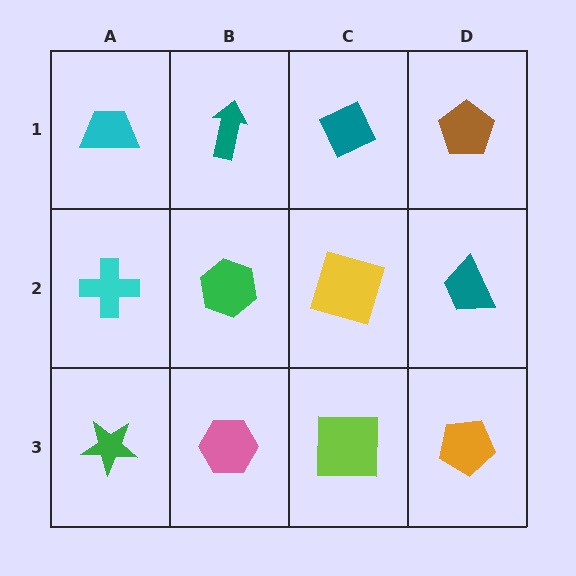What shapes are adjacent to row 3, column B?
A green hexagon (row 2, column B), a green star (row 3, column A), a lime square (row 3, column C).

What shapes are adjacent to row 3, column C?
A yellow square (row 2, column C), a pink hexagon (row 3, column B), an orange pentagon (row 3, column D).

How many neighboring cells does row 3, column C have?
3.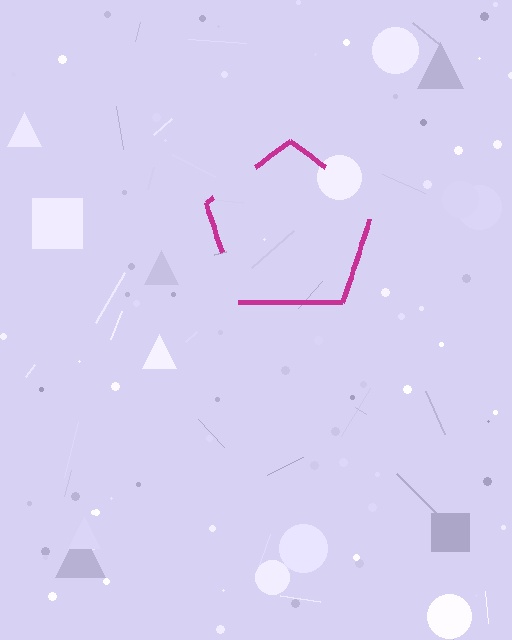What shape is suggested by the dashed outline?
The dashed outline suggests a pentagon.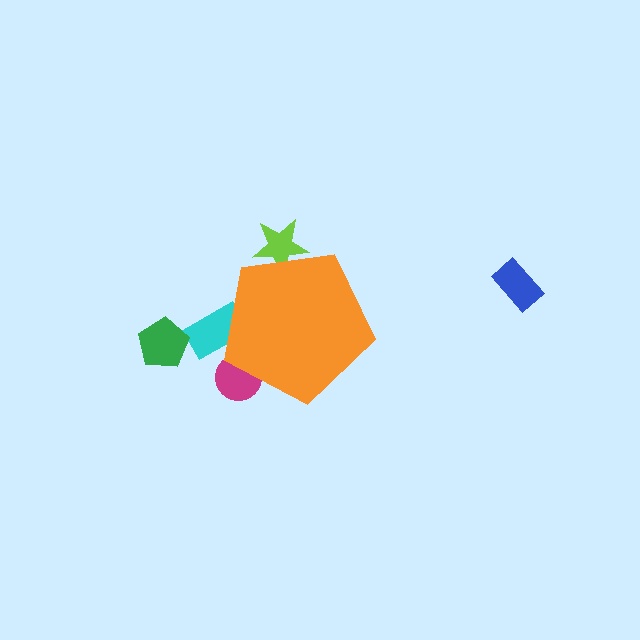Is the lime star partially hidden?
Yes, the lime star is partially hidden behind the orange pentagon.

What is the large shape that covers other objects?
An orange pentagon.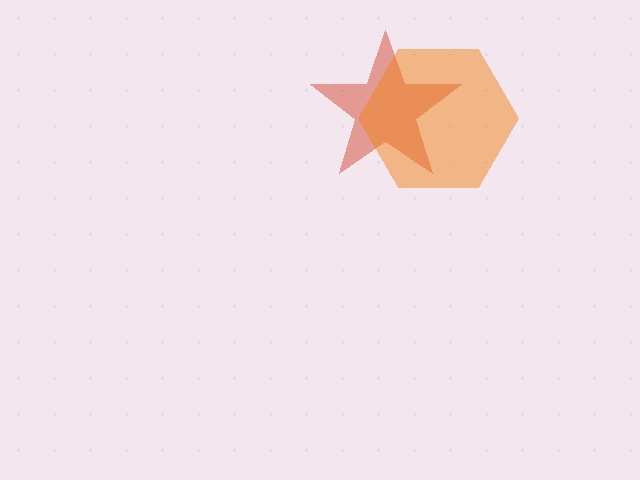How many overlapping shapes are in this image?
There are 2 overlapping shapes in the image.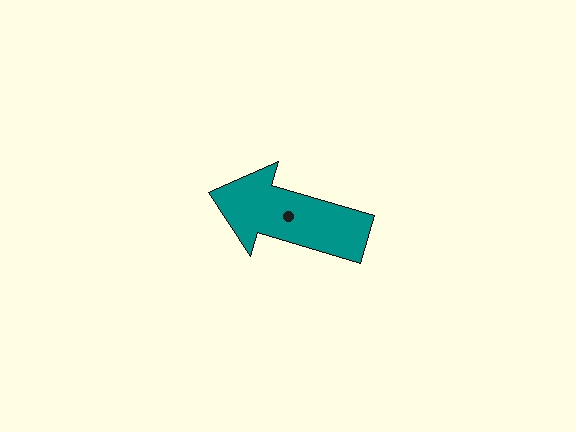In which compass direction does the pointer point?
West.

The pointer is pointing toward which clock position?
Roughly 10 o'clock.